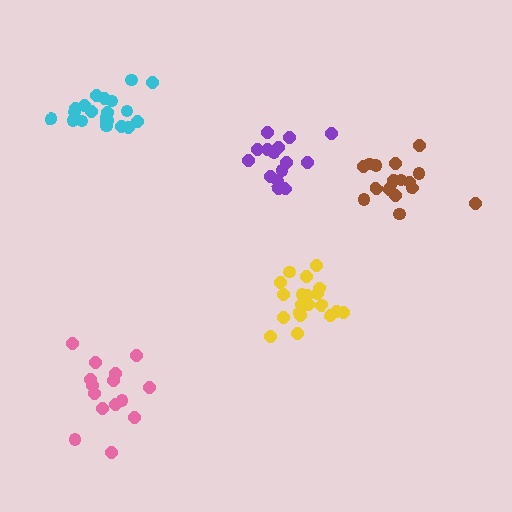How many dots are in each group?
Group 1: 20 dots, Group 2: 21 dots, Group 3: 15 dots, Group 4: 17 dots, Group 5: 15 dots (88 total).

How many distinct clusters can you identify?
There are 5 distinct clusters.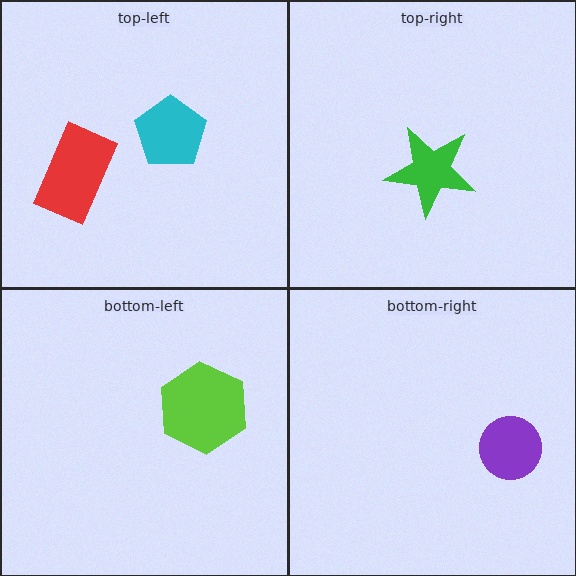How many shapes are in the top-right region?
1.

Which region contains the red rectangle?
The top-left region.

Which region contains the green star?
The top-right region.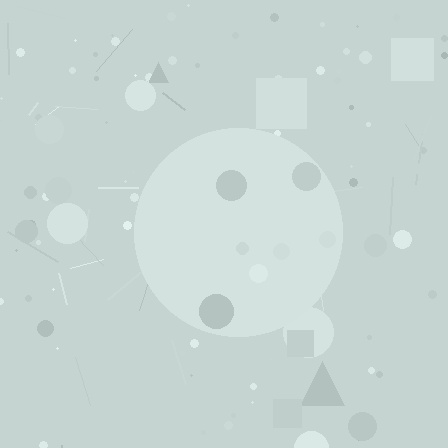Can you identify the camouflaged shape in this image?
The camouflaged shape is a circle.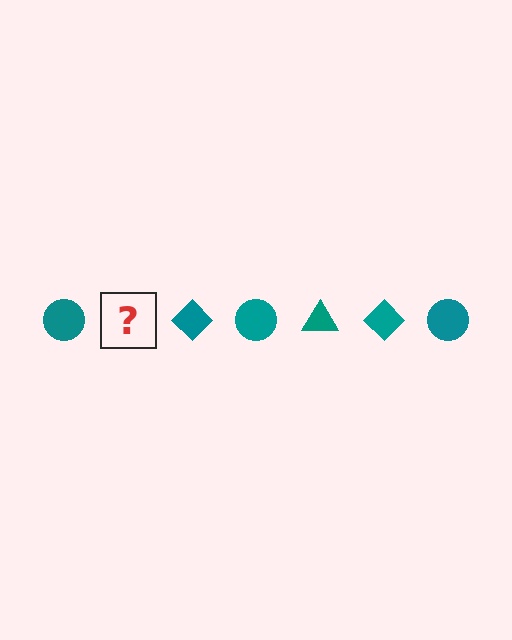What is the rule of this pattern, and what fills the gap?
The rule is that the pattern cycles through circle, triangle, diamond shapes in teal. The gap should be filled with a teal triangle.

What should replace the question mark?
The question mark should be replaced with a teal triangle.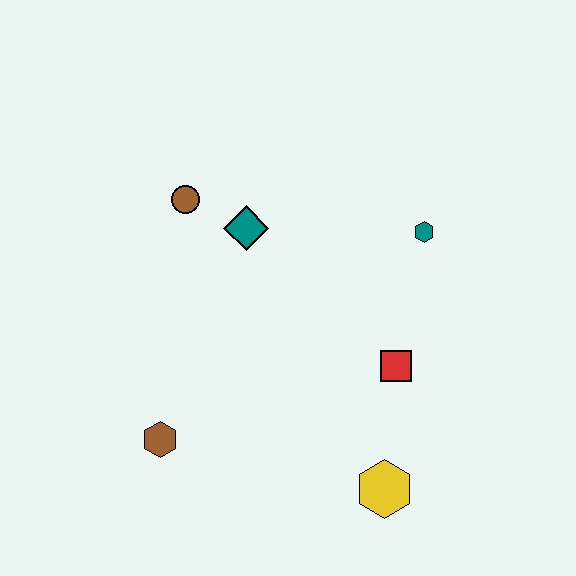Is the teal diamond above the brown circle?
No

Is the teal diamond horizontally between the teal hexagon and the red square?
No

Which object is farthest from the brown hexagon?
The teal hexagon is farthest from the brown hexagon.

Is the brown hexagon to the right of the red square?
No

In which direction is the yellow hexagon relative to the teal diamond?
The yellow hexagon is below the teal diamond.